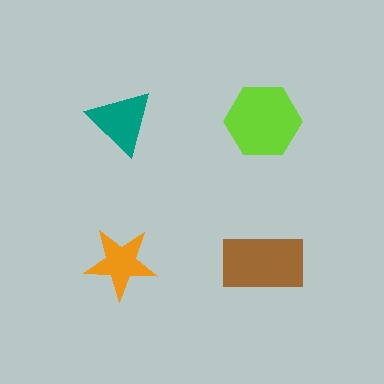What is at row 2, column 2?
A brown rectangle.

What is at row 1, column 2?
A lime hexagon.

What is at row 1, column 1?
A teal triangle.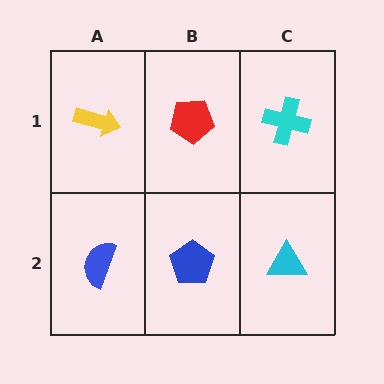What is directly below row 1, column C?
A cyan triangle.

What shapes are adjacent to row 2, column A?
A yellow arrow (row 1, column A), a blue pentagon (row 2, column B).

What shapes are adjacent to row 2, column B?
A red pentagon (row 1, column B), a blue semicircle (row 2, column A), a cyan triangle (row 2, column C).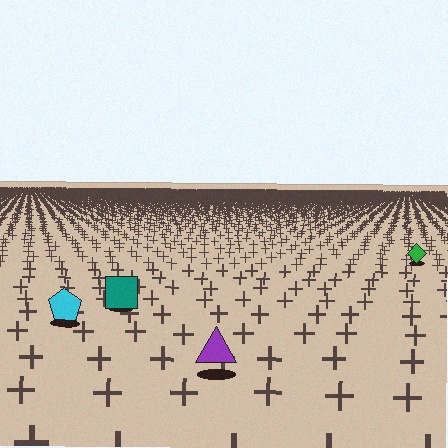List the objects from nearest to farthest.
From nearest to farthest: the purple triangle, the cyan pentagon, the teal square, the green diamond.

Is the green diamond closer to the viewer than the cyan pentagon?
No. The cyan pentagon is closer — you can tell from the texture gradient: the ground texture is coarser near it.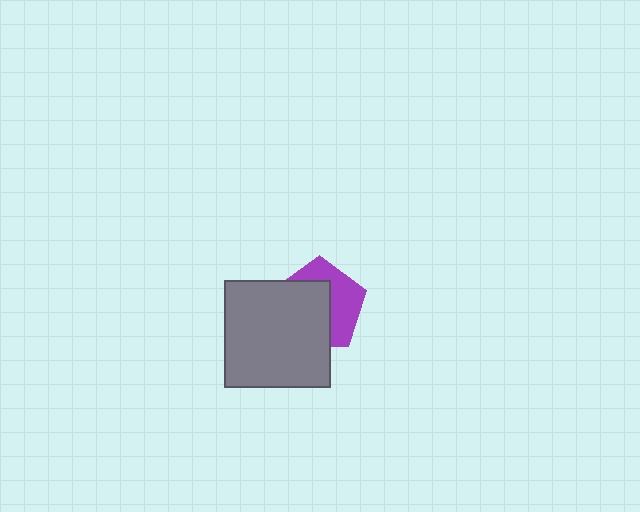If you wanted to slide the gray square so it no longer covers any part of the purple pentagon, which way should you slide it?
Slide it toward the lower-left — that is the most direct way to separate the two shapes.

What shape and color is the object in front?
The object in front is a gray square.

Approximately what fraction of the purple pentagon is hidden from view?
Roughly 57% of the purple pentagon is hidden behind the gray square.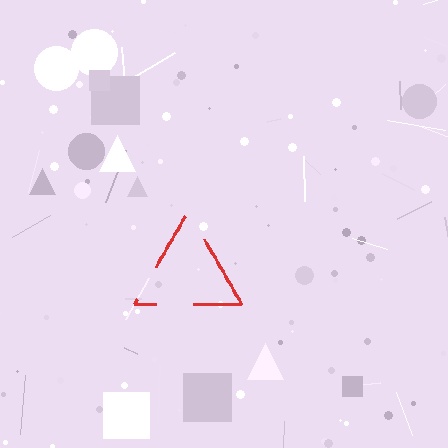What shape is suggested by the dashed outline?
The dashed outline suggests a triangle.